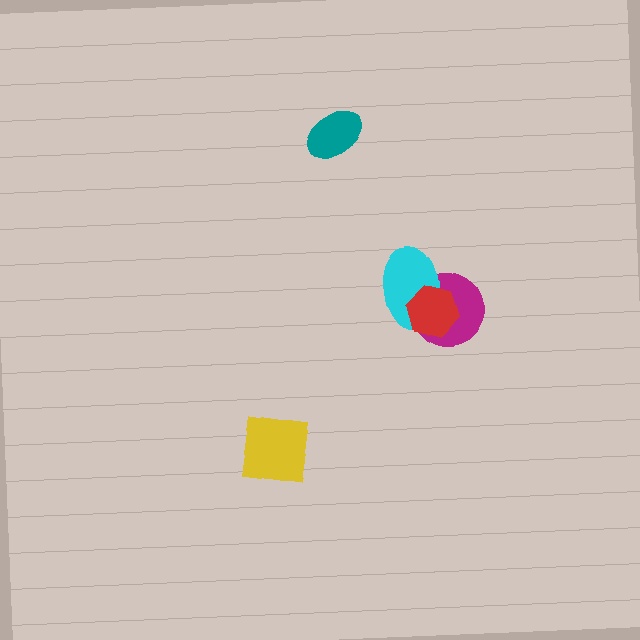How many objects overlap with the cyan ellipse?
2 objects overlap with the cyan ellipse.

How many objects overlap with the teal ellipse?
0 objects overlap with the teal ellipse.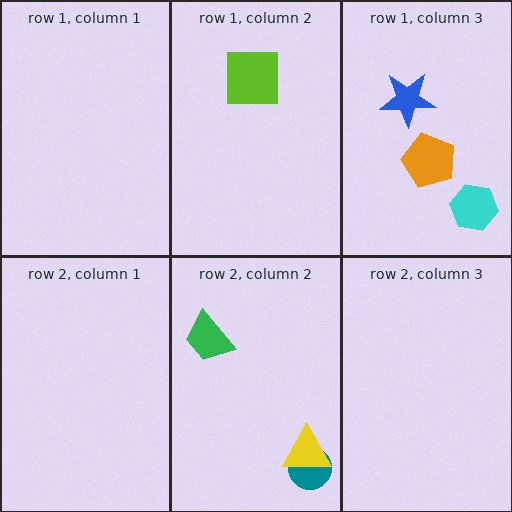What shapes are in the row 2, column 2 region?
The teal circle, the yellow triangle, the green trapezoid.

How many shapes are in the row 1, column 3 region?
3.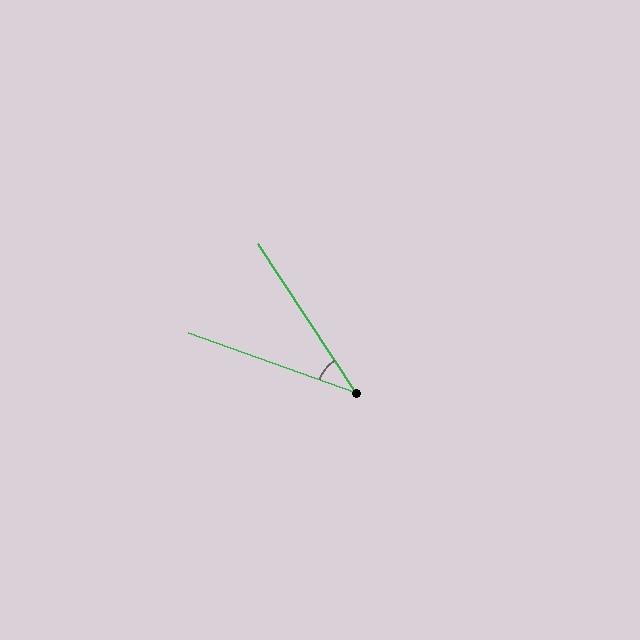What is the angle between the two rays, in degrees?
Approximately 37 degrees.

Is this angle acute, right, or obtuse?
It is acute.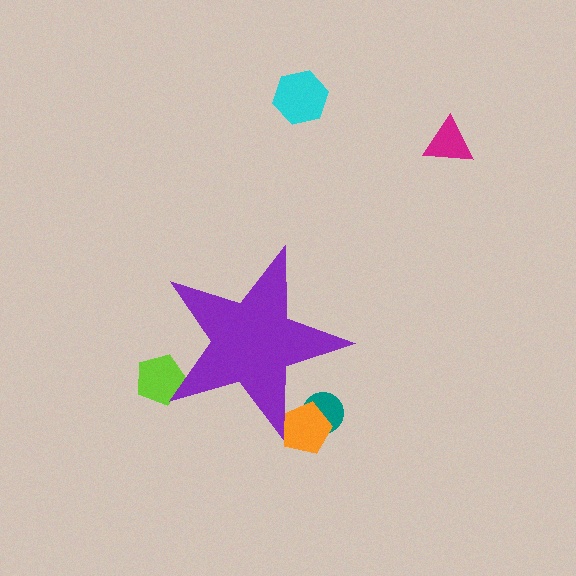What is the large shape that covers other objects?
A purple star.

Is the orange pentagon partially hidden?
Yes, the orange pentagon is partially hidden behind the purple star.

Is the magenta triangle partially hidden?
No, the magenta triangle is fully visible.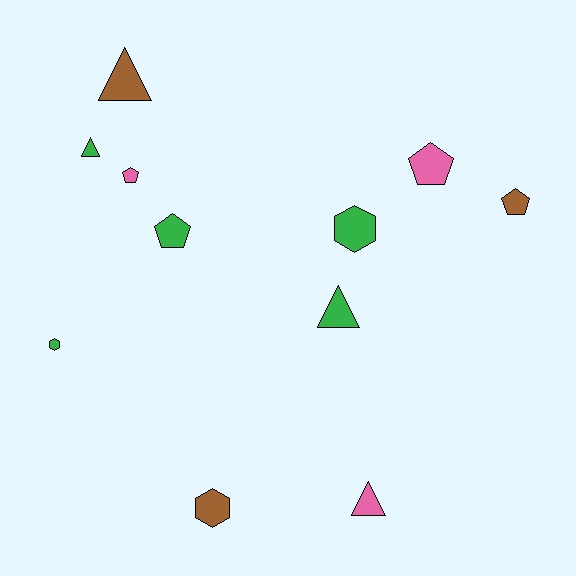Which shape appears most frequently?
Pentagon, with 4 objects.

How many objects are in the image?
There are 11 objects.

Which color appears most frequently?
Green, with 5 objects.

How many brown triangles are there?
There is 1 brown triangle.